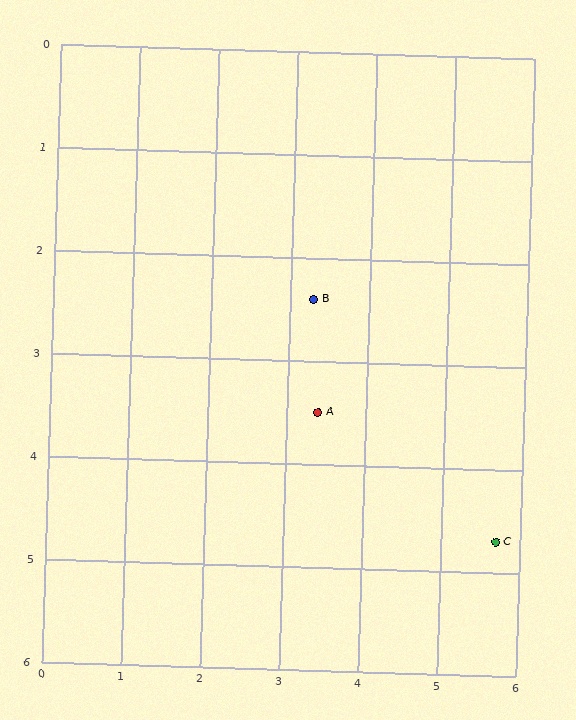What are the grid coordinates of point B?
Point B is at approximately (3.3, 2.4).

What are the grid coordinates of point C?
Point C is at approximately (5.7, 4.7).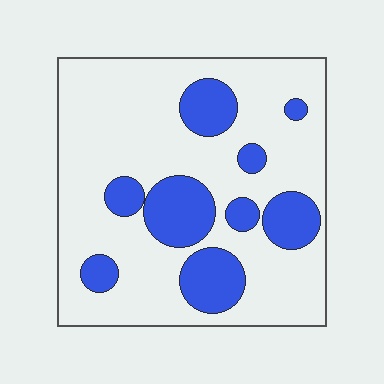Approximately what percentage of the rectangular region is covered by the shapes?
Approximately 25%.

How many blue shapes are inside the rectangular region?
9.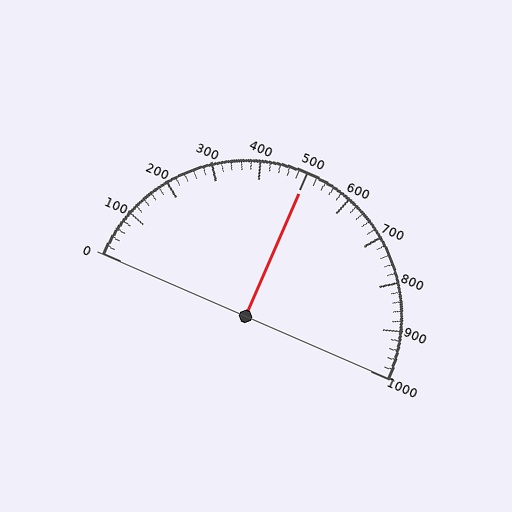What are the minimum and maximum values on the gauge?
The gauge ranges from 0 to 1000.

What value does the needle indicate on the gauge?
The needle indicates approximately 500.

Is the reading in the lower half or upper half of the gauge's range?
The reading is in the upper half of the range (0 to 1000).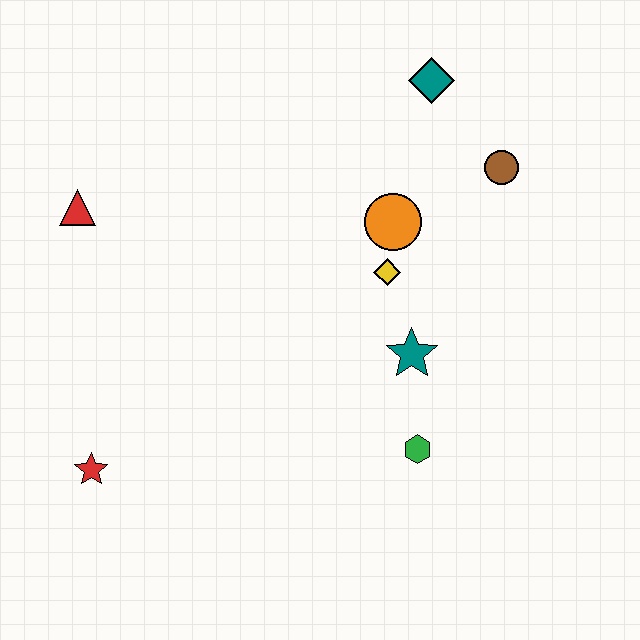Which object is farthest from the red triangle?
The brown circle is farthest from the red triangle.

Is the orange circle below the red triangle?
Yes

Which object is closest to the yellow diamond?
The orange circle is closest to the yellow diamond.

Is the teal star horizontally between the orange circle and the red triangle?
No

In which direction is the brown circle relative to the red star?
The brown circle is to the right of the red star.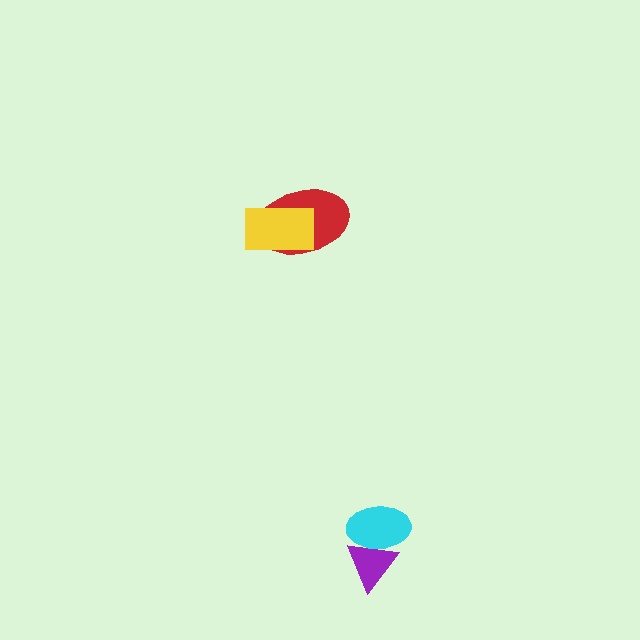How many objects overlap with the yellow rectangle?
1 object overlaps with the yellow rectangle.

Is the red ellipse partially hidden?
Yes, it is partially covered by another shape.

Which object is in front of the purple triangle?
The cyan ellipse is in front of the purple triangle.